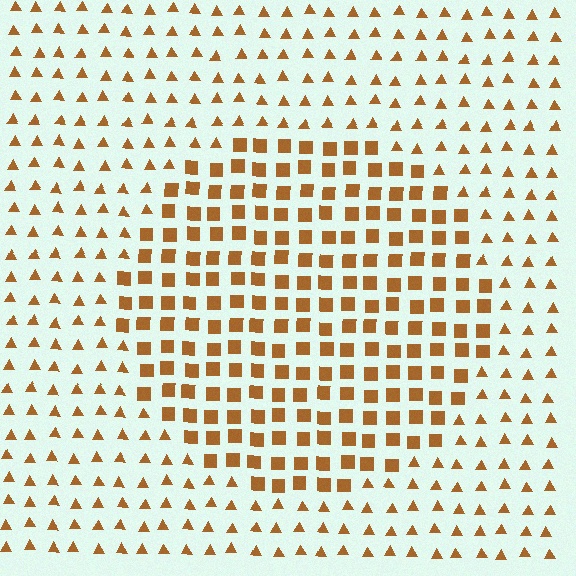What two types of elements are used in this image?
The image uses squares inside the circle region and triangles outside it.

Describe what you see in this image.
The image is filled with small brown elements arranged in a uniform grid. A circle-shaped region contains squares, while the surrounding area contains triangles. The boundary is defined purely by the change in element shape.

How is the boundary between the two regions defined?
The boundary is defined by a change in element shape: squares inside vs. triangles outside. All elements share the same color and spacing.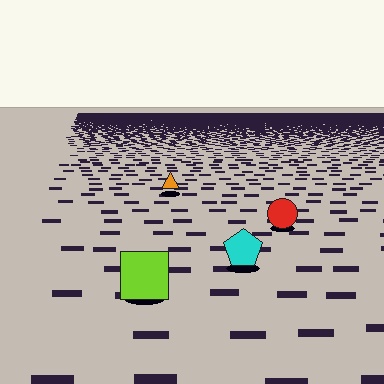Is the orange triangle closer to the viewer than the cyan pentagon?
No. The cyan pentagon is closer — you can tell from the texture gradient: the ground texture is coarser near it.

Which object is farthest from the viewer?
The orange triangle is farthest from the viewer. It appears smaller and the ground texture around it is denser.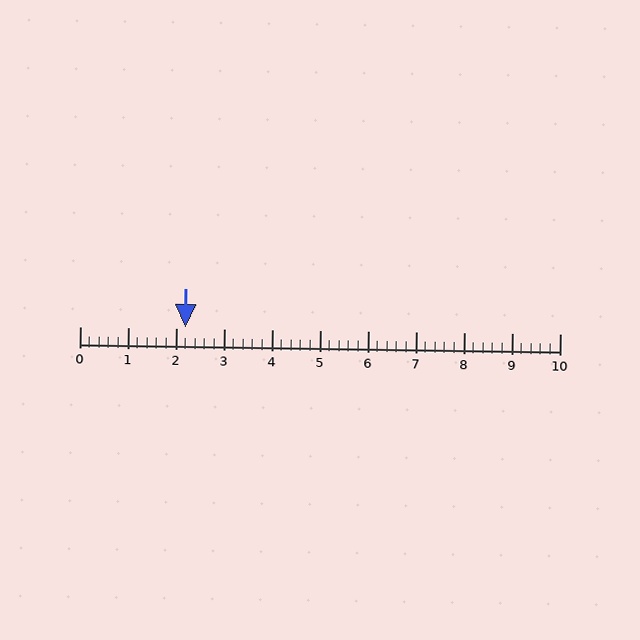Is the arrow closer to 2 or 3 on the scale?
The arrow is closer to 2.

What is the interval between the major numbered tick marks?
The major tick marks are spaced 1 units apart.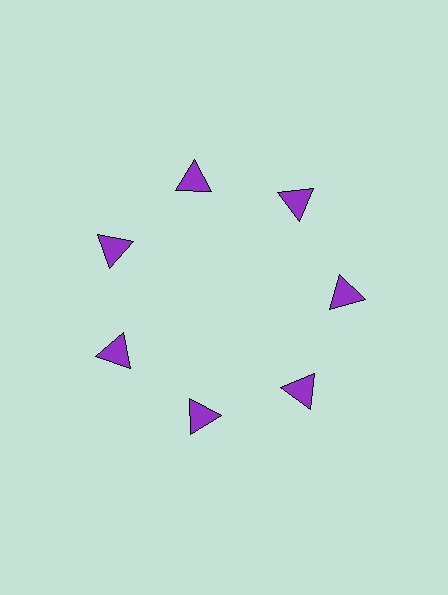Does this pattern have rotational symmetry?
Yes, this pattern has 7-fold rotational symmetry. It looks the same after rotating 51 degrees around the center.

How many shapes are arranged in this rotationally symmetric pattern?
There are 7 shapes, arranged in 7 groups of 1.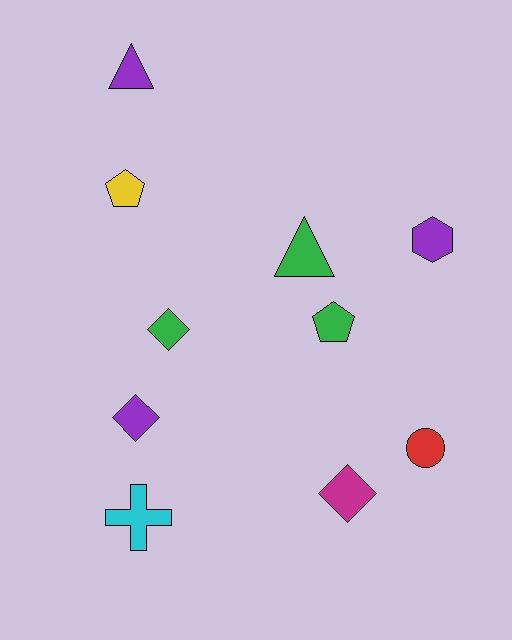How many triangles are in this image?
There are 2 triangles.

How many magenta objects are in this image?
There is 1 magenta object.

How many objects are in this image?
There are 10 objects.